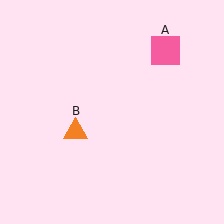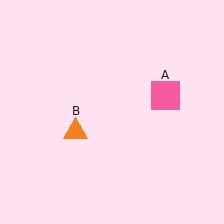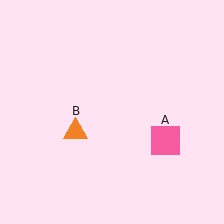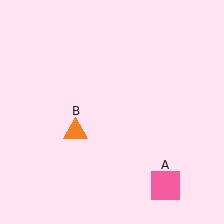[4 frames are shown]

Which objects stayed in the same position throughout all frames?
Orange triangle (object B) remained stationary.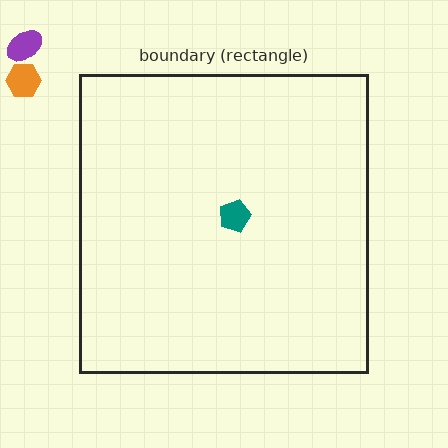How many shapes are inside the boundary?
1 inside, 2 outside.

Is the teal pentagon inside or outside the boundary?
Inside.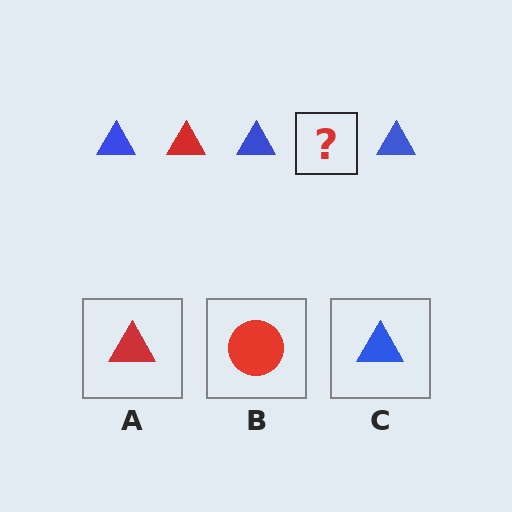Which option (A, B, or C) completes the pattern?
A.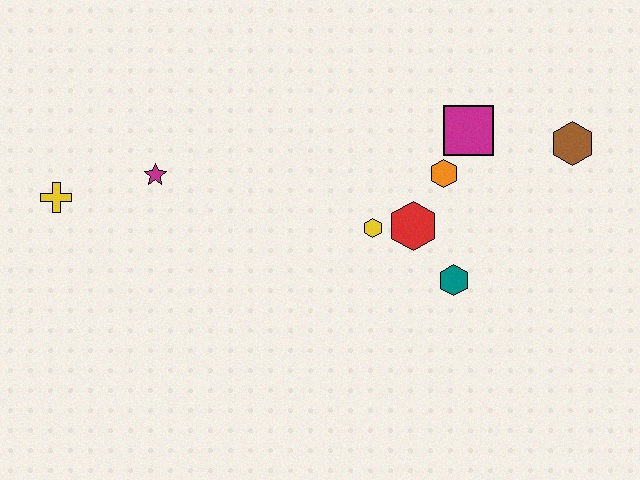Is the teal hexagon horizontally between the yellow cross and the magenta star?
No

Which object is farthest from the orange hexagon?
The yellow cross is farthest from the orange hexagon.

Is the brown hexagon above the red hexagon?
Yes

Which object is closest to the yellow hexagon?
The red hexagon is closest to the yellow hexagon.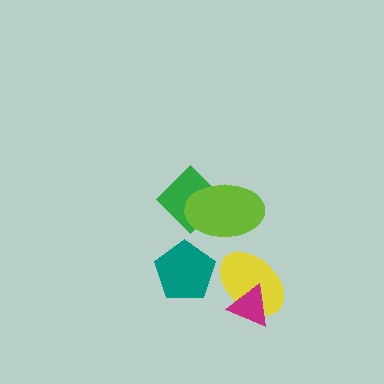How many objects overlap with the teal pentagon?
0 objects overlap with the teal pentagon.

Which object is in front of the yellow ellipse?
The magenta triangle is in front of the yellow ellipse.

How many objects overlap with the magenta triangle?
1 object overlaps with the magenta triangle.